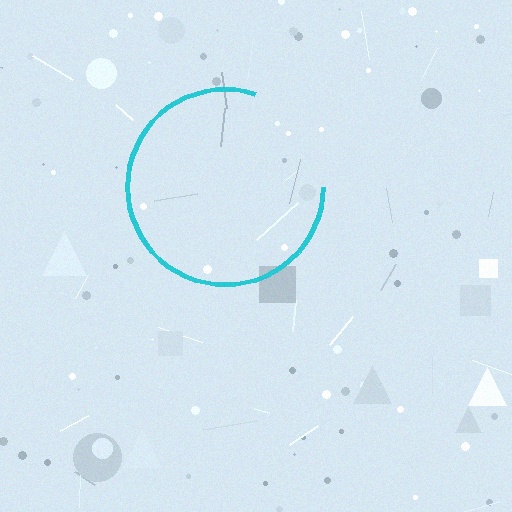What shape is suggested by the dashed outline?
The dashed outline suggests a circle.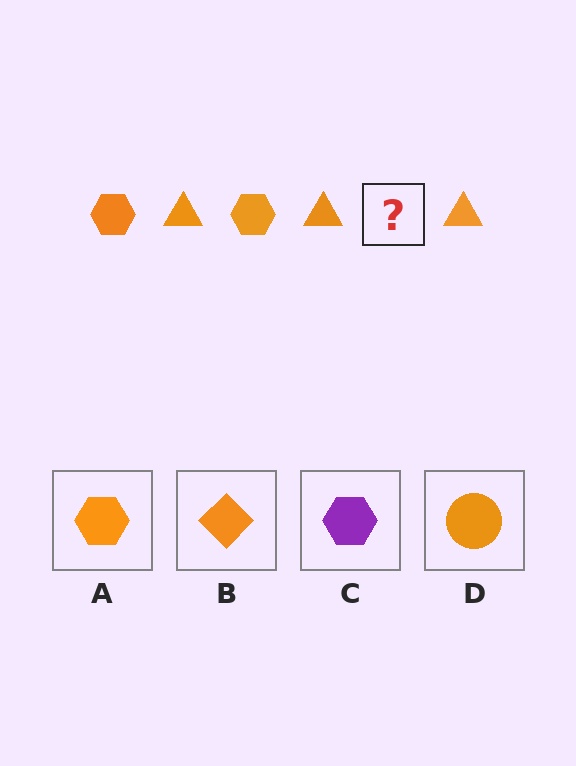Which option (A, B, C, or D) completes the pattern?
A.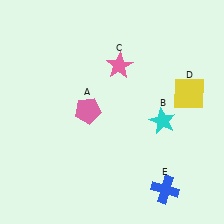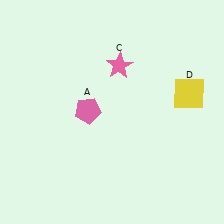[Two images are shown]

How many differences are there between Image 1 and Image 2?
There are 2 differences between the two images.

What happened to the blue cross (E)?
The blue cross (E) was removed in Image 2. It was in the bottom-right area of Image 1.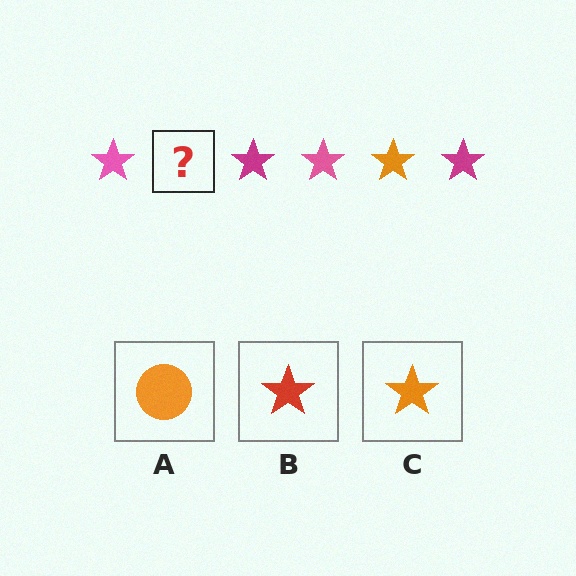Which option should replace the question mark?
Option C.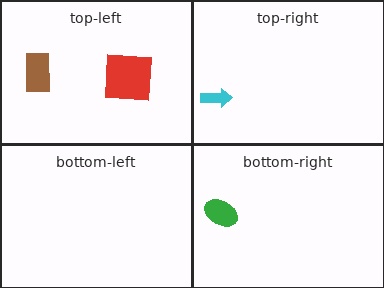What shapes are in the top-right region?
The cyan arrow.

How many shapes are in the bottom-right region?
1.